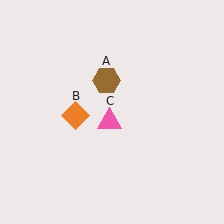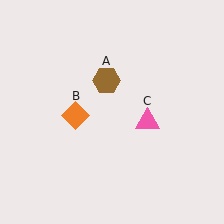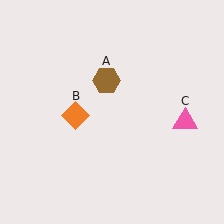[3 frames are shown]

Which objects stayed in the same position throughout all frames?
Brown hexagon (object A) and orange diamond (object B) remained stationary.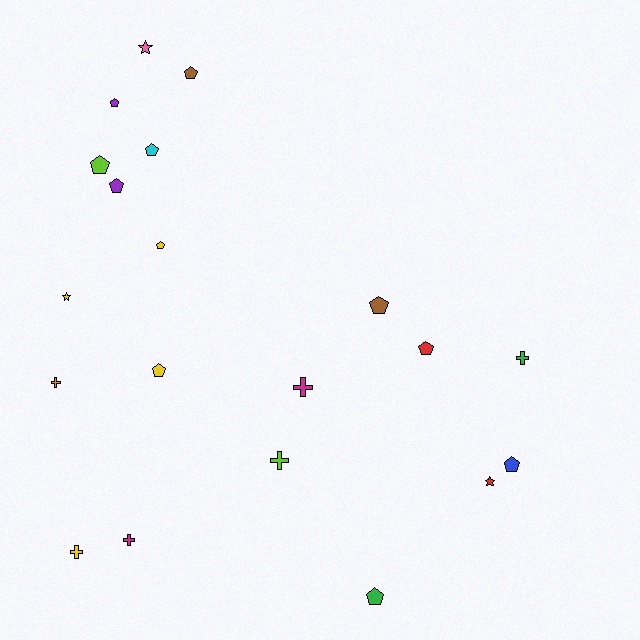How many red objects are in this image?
There are 2 red objects.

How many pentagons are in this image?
There are 11 pentagons.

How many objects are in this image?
There are 20 objects.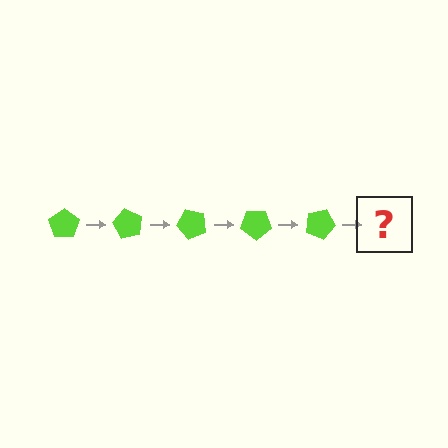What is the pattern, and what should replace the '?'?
The pattern is that the pentagon rotates 60 degrees each step. The '?' should be a lime pentagon rotated 300 degrees.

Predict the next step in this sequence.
The next step is a lime pentagon rotated 300 degrees.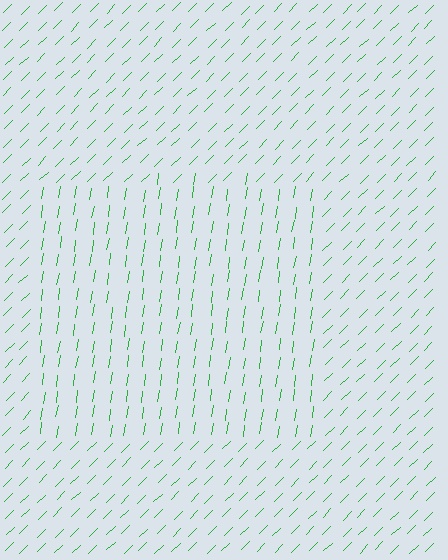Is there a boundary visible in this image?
Yes, there is a texture boundary formed by a change in line orientation.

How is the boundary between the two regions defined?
The boundary is defined purely by a change in line orientation (approximately 36 degrees difference). All lines are the same color and thickness.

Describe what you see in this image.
The image is filled with small green line segments. A rectangle region in the image has lines oriented differently from the surrounding lines, creating a visible texture boundary.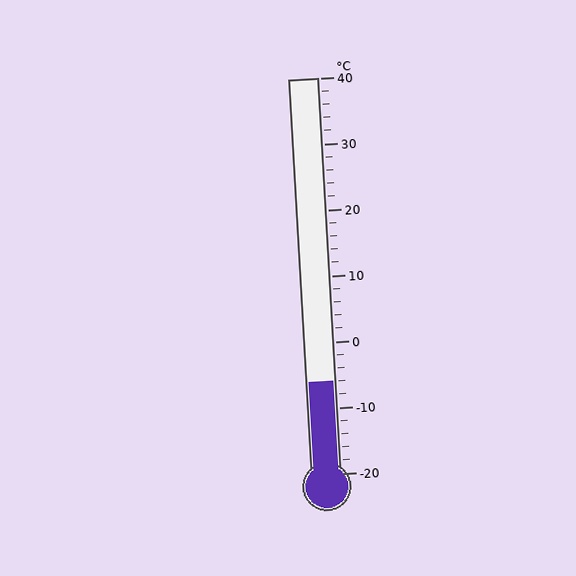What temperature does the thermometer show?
The thermometer shows approximately -6°C.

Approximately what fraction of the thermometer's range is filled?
The thermometer is filled to approximately 25% of its range.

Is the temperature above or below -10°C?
The temperature is above -10°C.